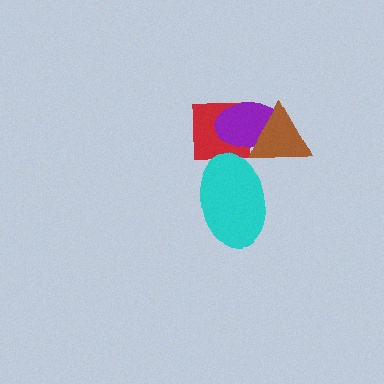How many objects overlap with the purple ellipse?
2 objects overlap with the purple ellipse.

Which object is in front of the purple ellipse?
The brown triangle is in front of the purple ellipse.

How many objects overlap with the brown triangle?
1 object overlaps with the brown triangle.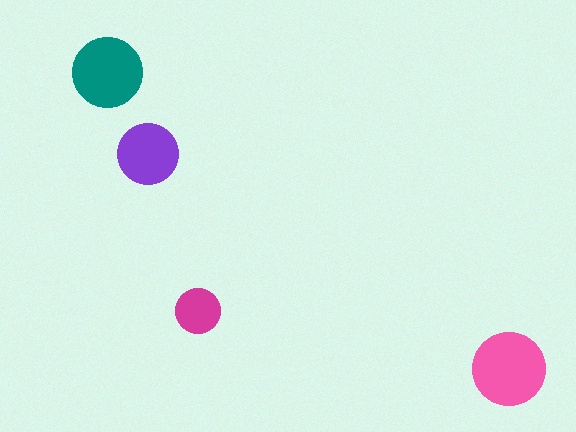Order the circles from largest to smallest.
the pink one, the teal one, the purple one, the magenta one.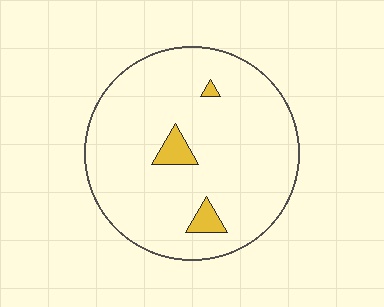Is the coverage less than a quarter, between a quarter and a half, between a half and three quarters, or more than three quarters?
Less than a quarter.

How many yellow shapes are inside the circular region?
3.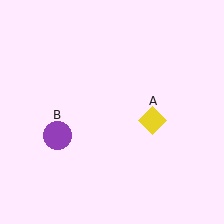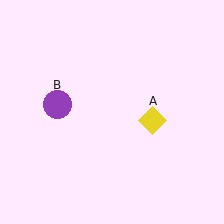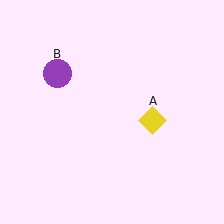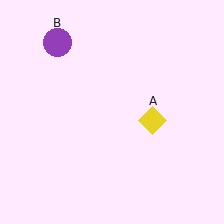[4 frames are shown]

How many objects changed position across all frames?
1 object changed position: purple circle (object B).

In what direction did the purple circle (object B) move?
The purple circle (object B) moved up.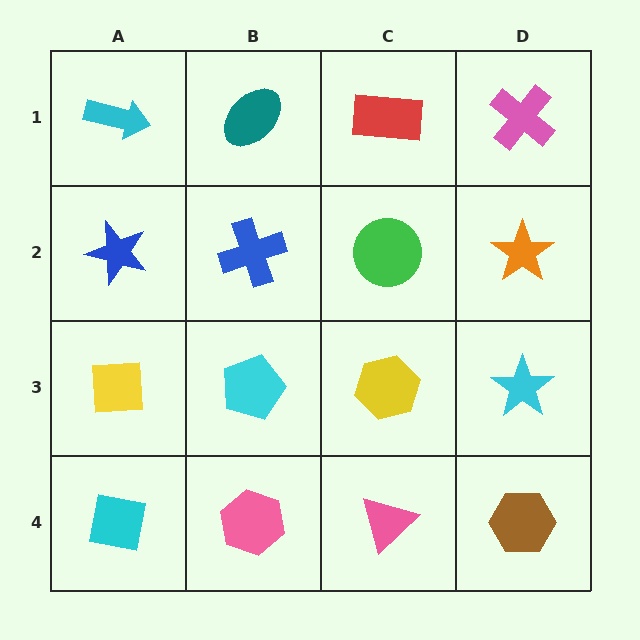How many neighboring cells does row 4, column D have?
2.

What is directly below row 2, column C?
A yellow hexagon.